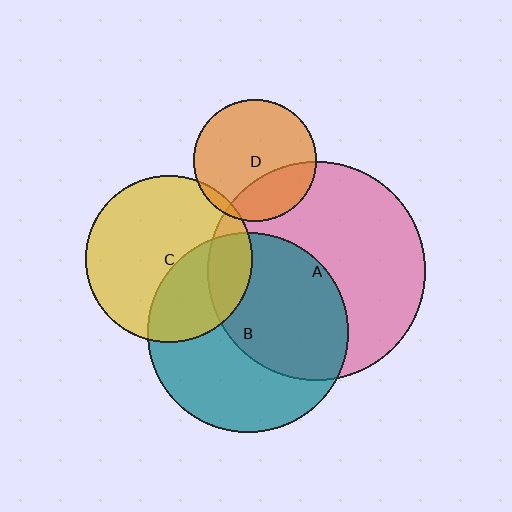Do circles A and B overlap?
Yes.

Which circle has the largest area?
Circle A (pink).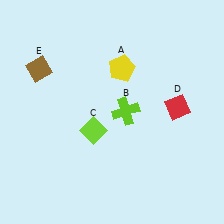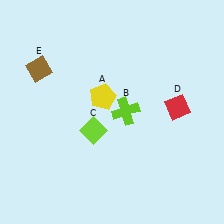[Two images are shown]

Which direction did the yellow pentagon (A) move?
The yellow pentagon (A) moved down.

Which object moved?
The yellow pentagon (A) moved down.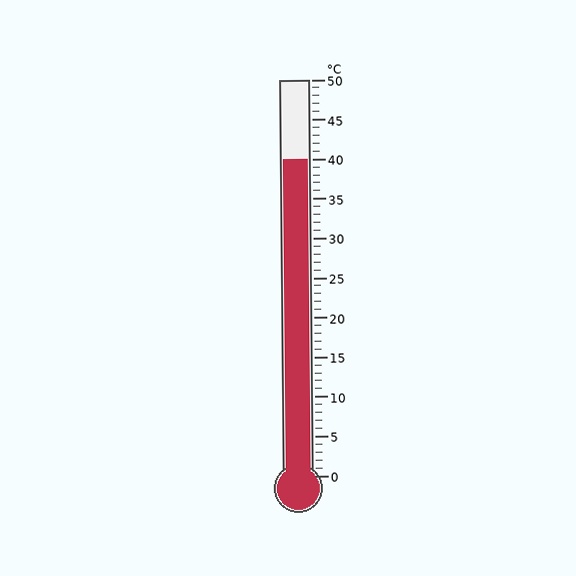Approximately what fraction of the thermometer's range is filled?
The thermometer is filled to approximately 80% of its range.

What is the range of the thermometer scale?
The thermometer scale ranges from 0°C to 50°C.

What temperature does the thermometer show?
The thermometer shows approximately 40°C.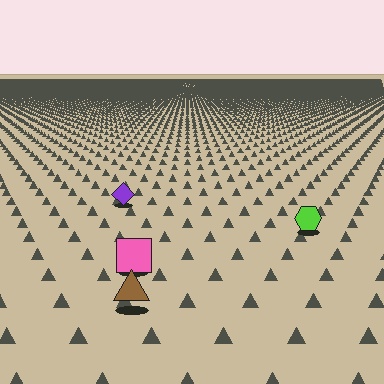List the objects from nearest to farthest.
From nearest to farthest: the brown triangle, the pink square, the lime hexagon, the purple diamond.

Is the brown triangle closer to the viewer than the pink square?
Yes. The brown triangle is closer — you can tell from the texture gradient: the ground texture is coarser near it.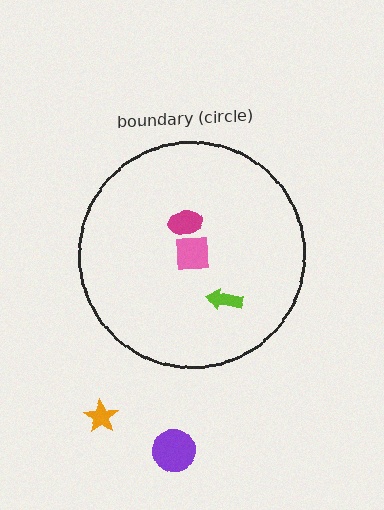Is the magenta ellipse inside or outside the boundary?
Inside.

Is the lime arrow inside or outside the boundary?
Inside.